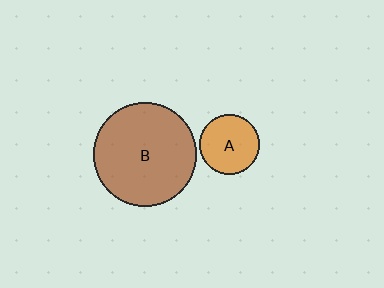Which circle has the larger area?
Circle B (brown).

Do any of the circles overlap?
No, none of the circles overlap.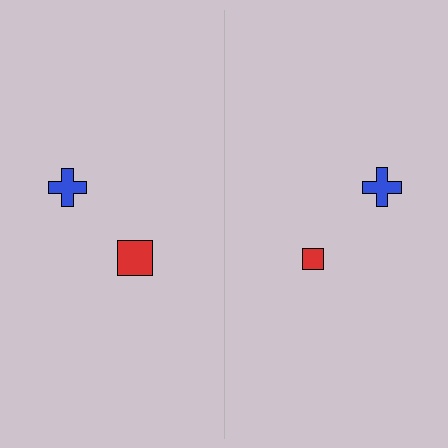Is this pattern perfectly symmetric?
No, the pattern is not perfectly symmetric. The red square on the right side has a different size than its mirror counterpart.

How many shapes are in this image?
There are 4 shapes in this image.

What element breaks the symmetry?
The red square on the right side has a different size than its mirror counterpart.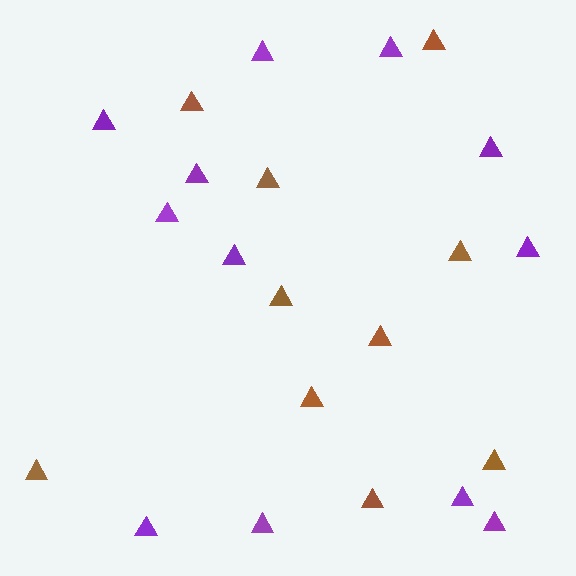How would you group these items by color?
There are 2 groups: one group of purple triangles (12) and one group of brown triangles (10).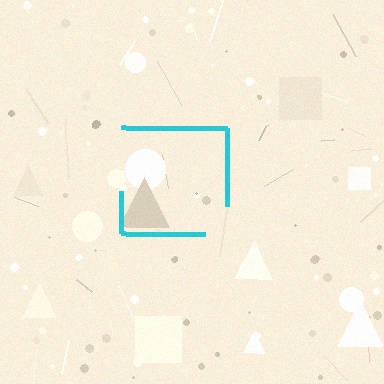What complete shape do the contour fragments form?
The contour fragments form a square.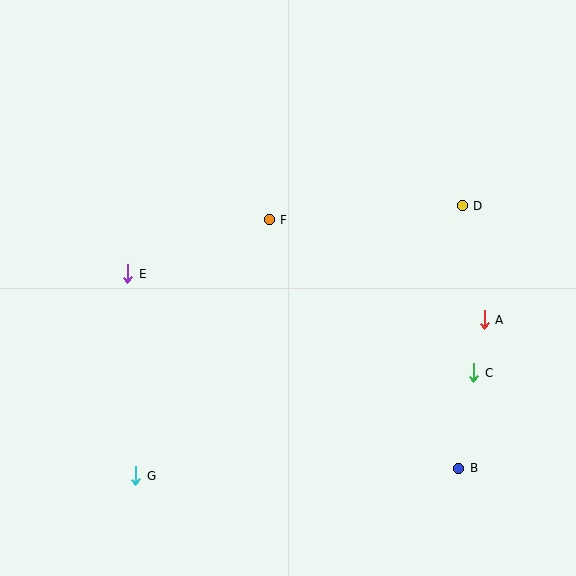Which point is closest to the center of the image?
Point F at (269, 220) is closest to the center.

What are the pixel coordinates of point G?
Point G is at (136, 476).